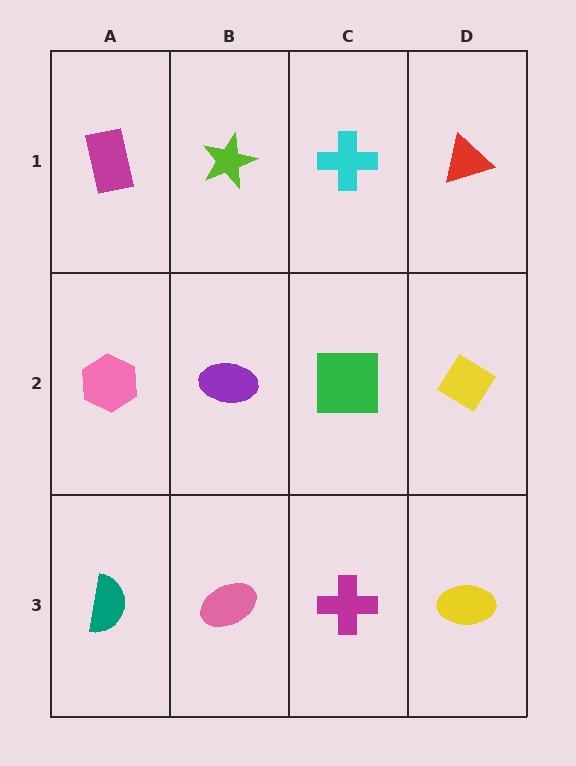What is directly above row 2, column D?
A red triangle.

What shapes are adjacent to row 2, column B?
A lime star (row 1, column B), a pink ellipse (row 3, column B), a pink hexagon (row 2, column A), a green square (row 2, column C).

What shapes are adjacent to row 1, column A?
A pink hexagon (row 2, column A), a lime star (row 1, column B).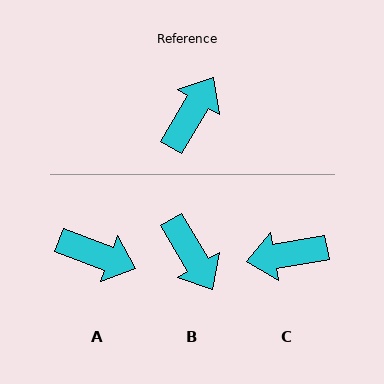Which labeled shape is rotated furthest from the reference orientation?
C, about 131 degrees away.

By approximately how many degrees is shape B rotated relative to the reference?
Approximately 118 degrees clockwise.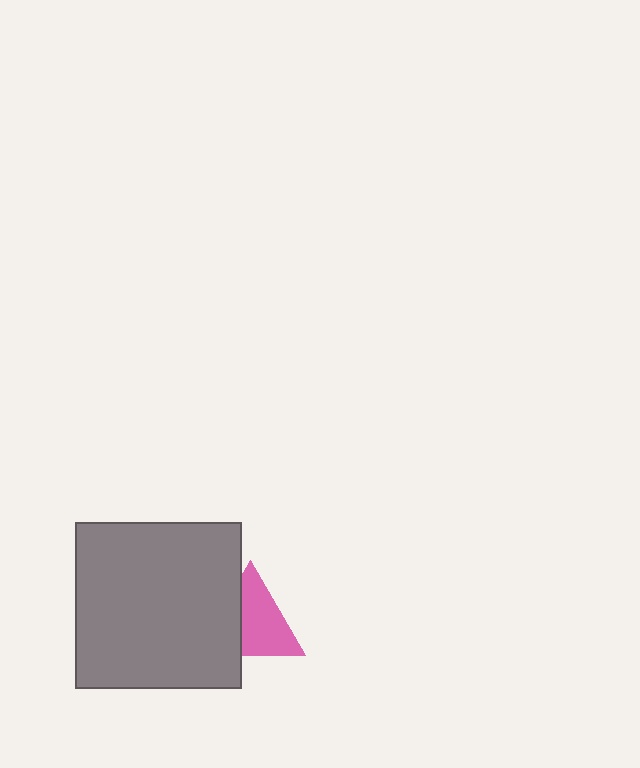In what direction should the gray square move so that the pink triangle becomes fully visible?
The gray square should move left. That is the shortest direction to clear the overlap and leave the pink triangle fully visible.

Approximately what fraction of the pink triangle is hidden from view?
Roughly 35% of the pink triangle is hidden behind the gray square.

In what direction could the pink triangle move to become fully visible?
The pink triangle could move right. That would shift it out from behind the gray square entirely.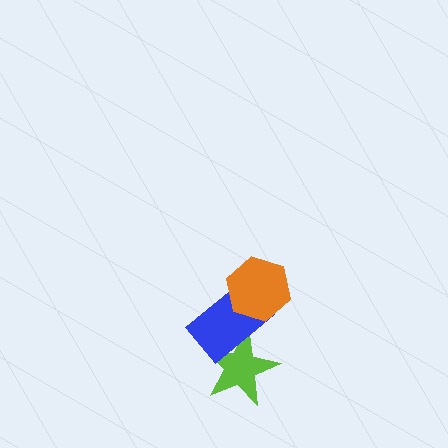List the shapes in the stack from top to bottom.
From top to bottom: the orange hexagon, the blue rectangle, the lime star.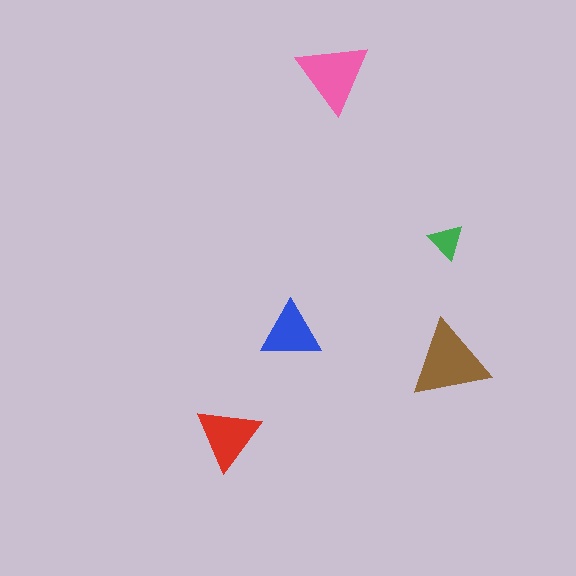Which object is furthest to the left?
The red triangle is leftmost.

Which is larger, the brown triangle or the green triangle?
The brown one.